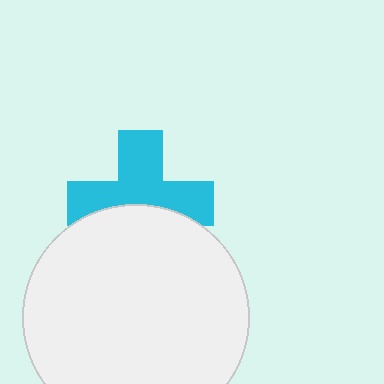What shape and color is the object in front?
The object in front is a white circle.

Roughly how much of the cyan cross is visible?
About half of it is visible (roughly 61%).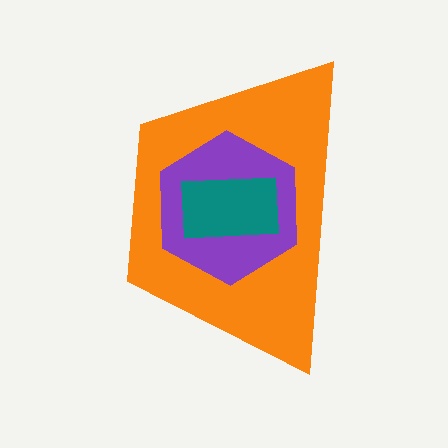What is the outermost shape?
The orange trapezoid.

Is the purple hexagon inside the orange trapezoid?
Yes.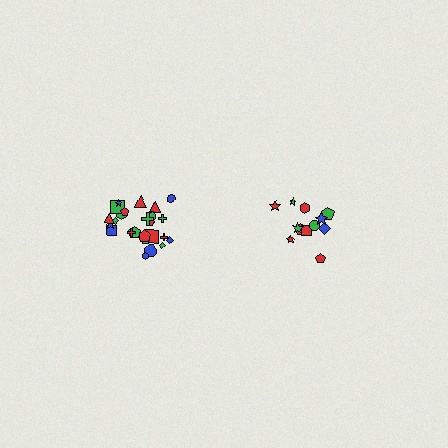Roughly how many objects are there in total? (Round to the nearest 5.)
Roughly 35 objects in total.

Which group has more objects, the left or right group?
The left group.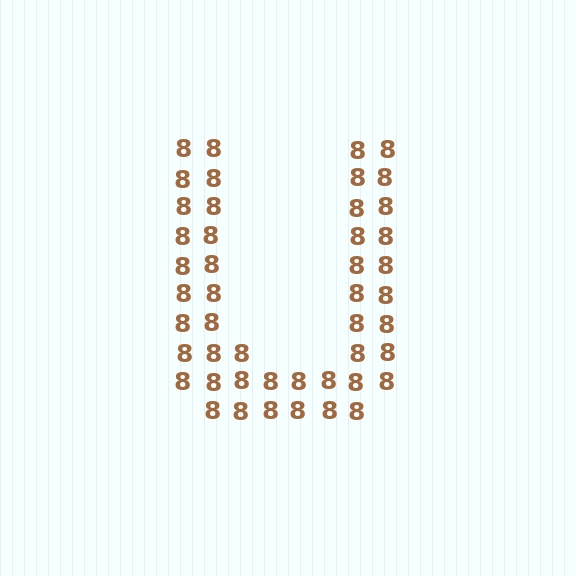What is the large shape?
The large shape is the letter U.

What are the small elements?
The small elements are digit 8's.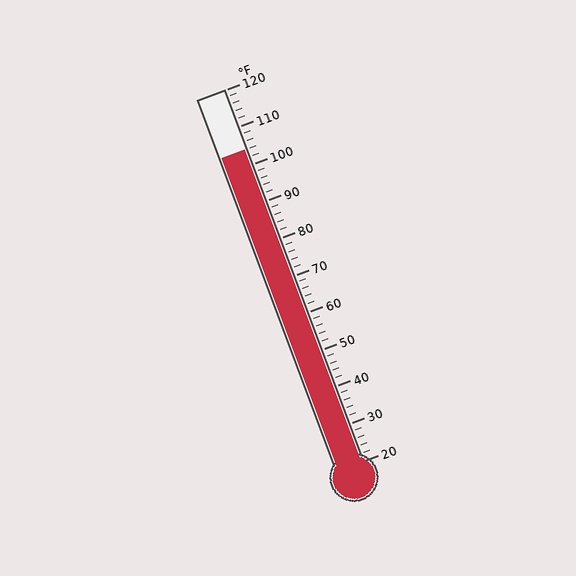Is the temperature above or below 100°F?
The temperature is above 100°F.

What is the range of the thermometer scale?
The thermometer scale ranges from 20°F to 120°F.